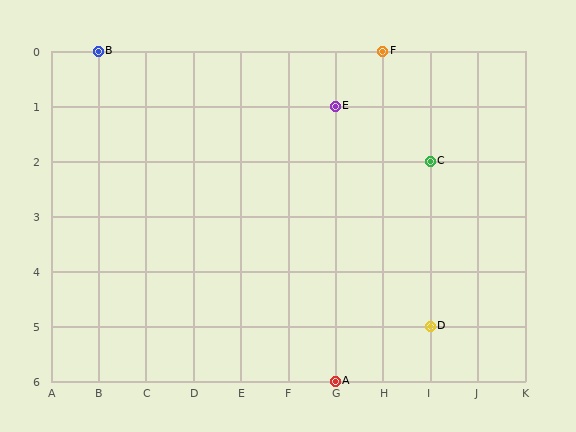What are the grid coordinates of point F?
Point F is at grid coordinates (H, 0).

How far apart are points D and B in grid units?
Points D and B are 7 columns and 5 rows apart (about 8.6 grid units diagonally).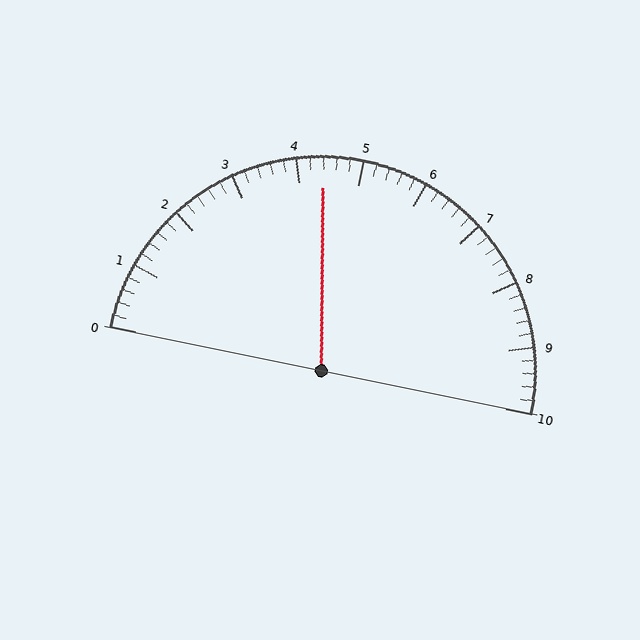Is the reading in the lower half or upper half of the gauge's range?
The reading is in the lower half of the range (0 to 10).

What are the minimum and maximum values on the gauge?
The gauge ranges from 0 to 10.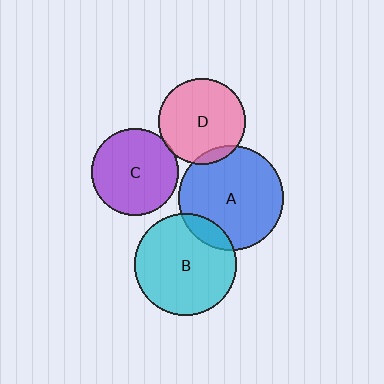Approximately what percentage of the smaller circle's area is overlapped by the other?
Approximately 10%.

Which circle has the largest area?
Circle A (blue).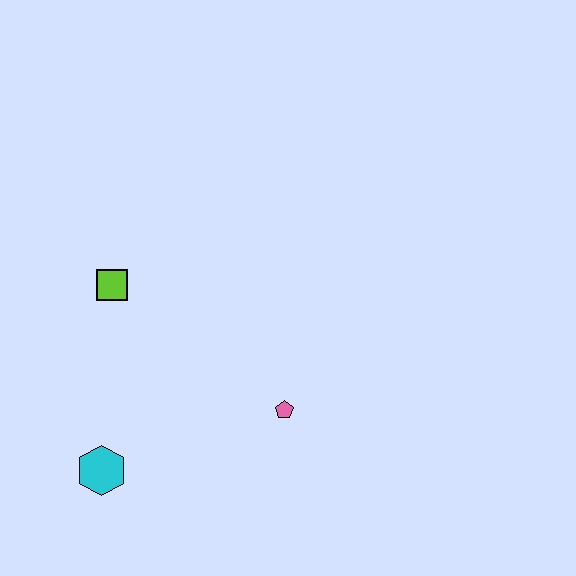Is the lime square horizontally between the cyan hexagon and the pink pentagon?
Yes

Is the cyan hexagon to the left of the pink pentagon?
Yes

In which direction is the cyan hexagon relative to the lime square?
The cyan hexagon is below the lime square.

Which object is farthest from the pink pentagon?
The lime square is farthest from the pink pentagon.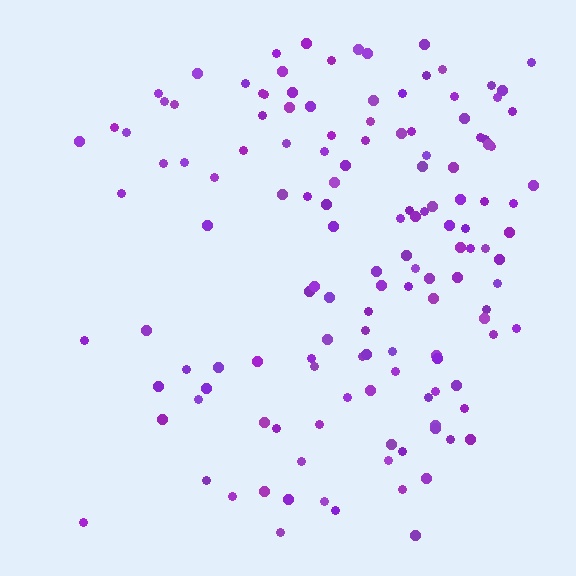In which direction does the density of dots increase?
From left to right, with the right side densest.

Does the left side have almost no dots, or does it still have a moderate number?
Still a moderate number, just noticeably fewer than the right.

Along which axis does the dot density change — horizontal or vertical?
Horizontal.